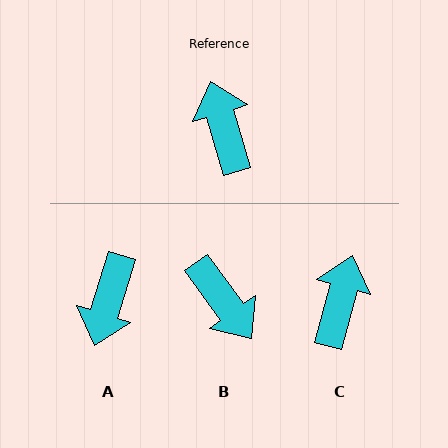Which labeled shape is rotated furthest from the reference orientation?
B, about 160 degrees away.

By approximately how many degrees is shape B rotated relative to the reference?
Approximately 160 degrees clockwise.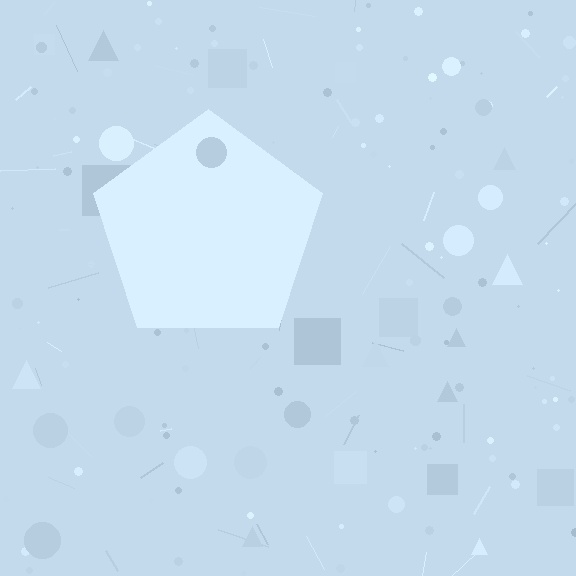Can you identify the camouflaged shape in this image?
The camouflaged shape is a pentagon.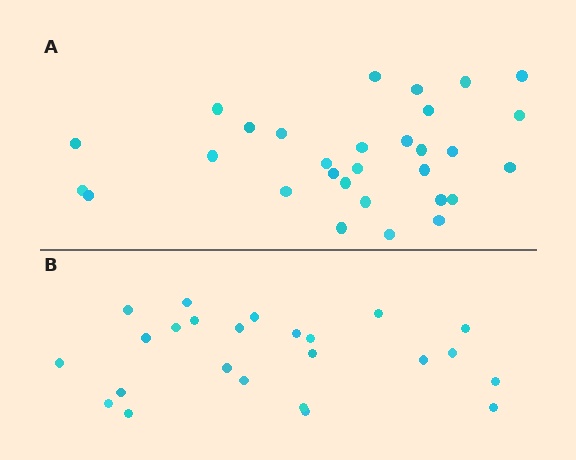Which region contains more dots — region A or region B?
Region A (the top region) has more dots.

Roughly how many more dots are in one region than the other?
Region A has about 6 more dots than region B.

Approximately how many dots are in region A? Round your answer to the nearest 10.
About 30 dots.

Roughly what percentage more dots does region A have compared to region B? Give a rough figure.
About 25% more.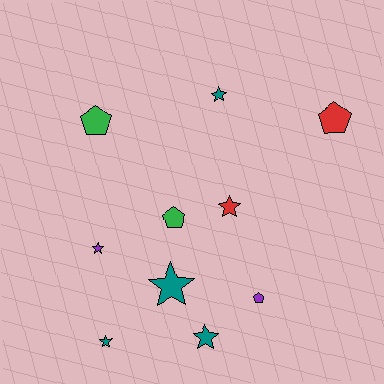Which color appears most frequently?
Teal, with 4 objects.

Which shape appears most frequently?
Star, with 6 objects.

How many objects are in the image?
There are 10 objects.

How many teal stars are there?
There are 4 teal stars.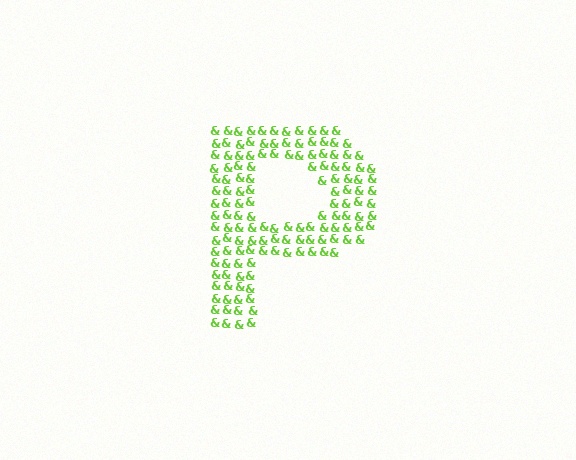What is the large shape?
The large shape is the letter P.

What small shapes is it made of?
It is made of small ampersands.